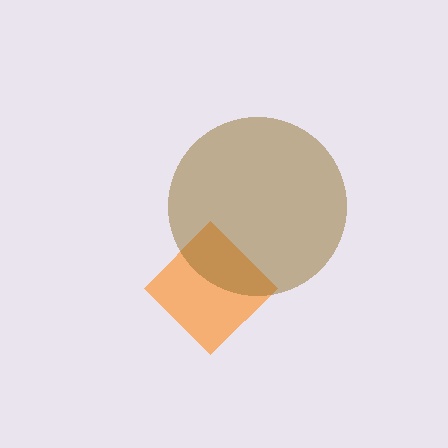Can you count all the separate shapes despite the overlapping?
Yes, there are 2 separate shapes.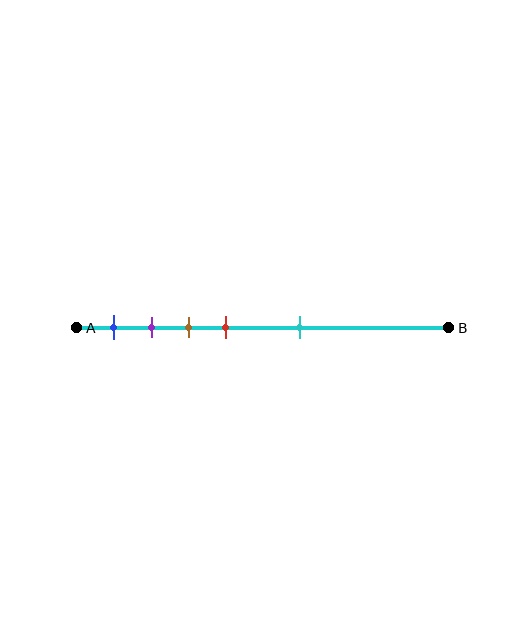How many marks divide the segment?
There are 5 marks dividing the segment.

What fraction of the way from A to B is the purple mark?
The purple mark is approximately 20% (0.2) of the way from A to B.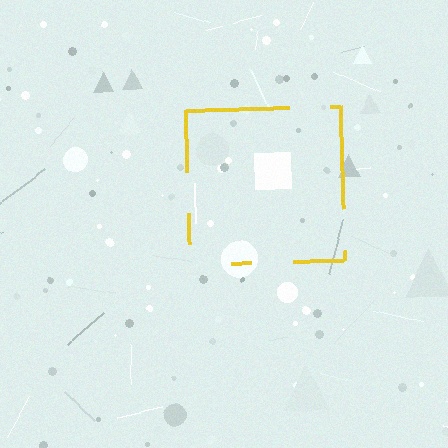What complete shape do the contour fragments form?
The contour fragments form a square.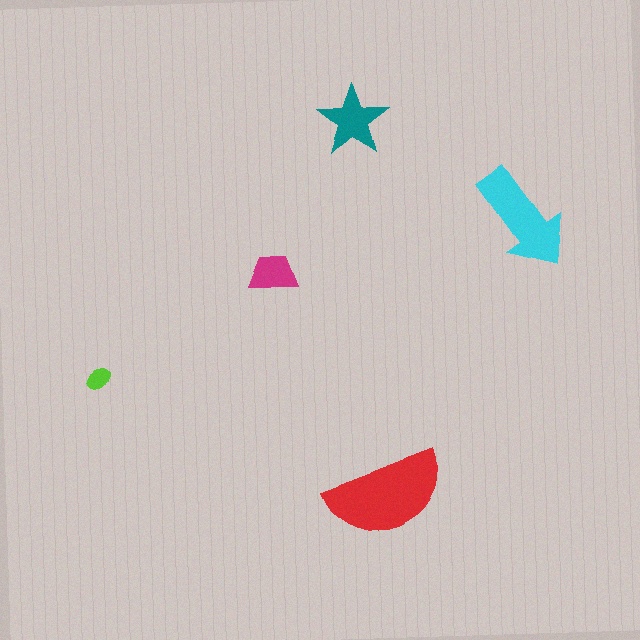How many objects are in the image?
There are 5 objects in the image.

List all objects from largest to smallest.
The red semicircle, the cyan arrow, the teal star, the magenta trapezoid, the lime ellipse.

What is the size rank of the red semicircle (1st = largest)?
1st.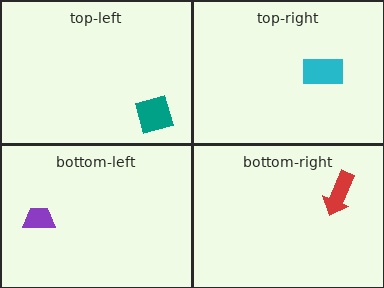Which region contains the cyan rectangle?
The top-right region.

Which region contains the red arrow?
The bottom-right region.